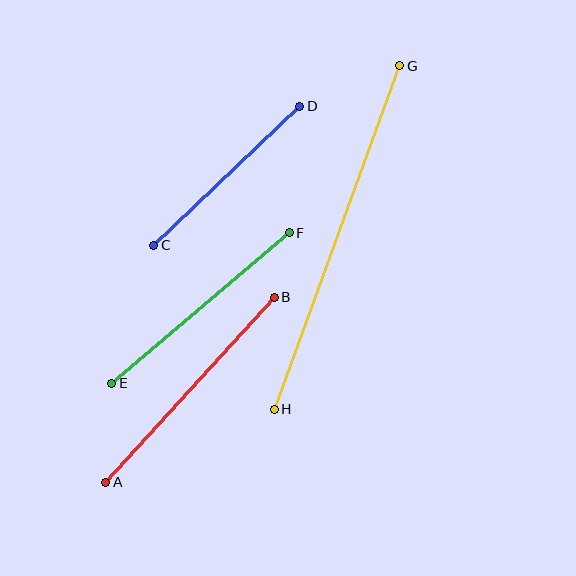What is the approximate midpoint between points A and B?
The midpoint is at approximately (190, 390) pixels.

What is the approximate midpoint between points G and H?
The midpoint is at approximately (337, 237) pixels.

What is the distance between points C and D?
The distance is approximately 202 pixels.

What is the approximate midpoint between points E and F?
The midpoint is at approximately (200, 308) pixels.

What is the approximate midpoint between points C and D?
The midpoint is at approximately (227, 176) pixels.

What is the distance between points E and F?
The distance is approximately 233 pixels.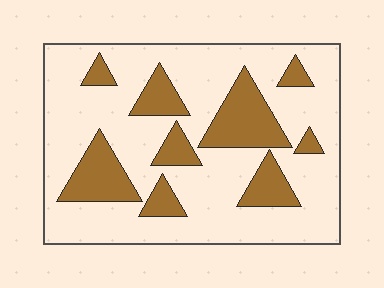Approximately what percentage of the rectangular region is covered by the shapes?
Approximately 25%.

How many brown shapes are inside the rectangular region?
9.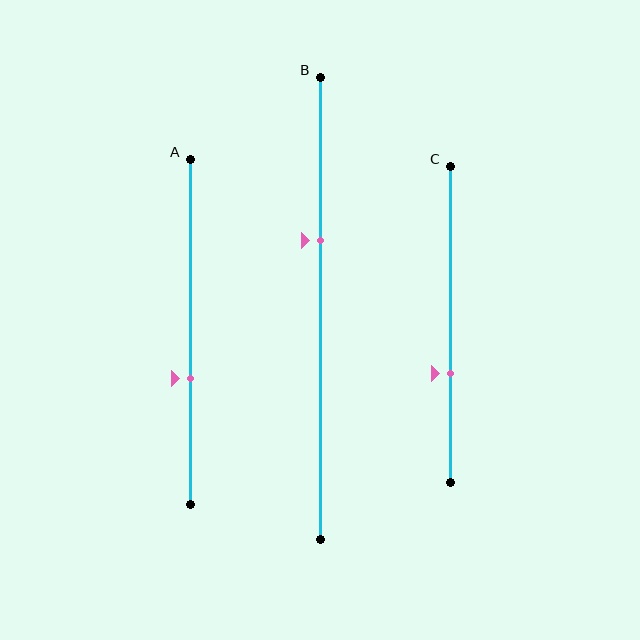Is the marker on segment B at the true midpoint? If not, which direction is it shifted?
No, the marker on segment B is shifted upward by about 15% of the segment length.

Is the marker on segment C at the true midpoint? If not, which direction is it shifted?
No, the marker on segment C is shifted downward by about 16% of the segment length.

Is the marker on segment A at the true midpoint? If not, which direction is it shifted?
No, the marker on segment A is shifted downward by about 14% of the segment length.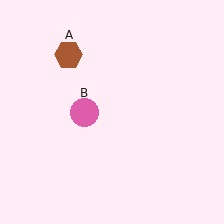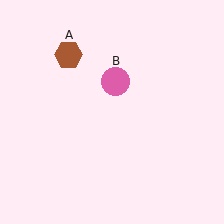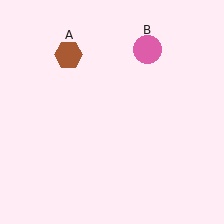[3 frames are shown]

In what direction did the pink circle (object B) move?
The pink circle (object B) moved up and to the right.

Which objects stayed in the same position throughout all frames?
Brown hexagon (object A) remained stationary.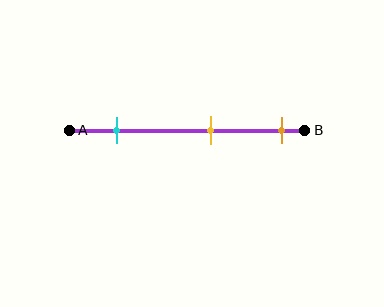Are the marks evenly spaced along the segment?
Yes, the marks are approximately evenly spaced.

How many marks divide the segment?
There are 3 marks dividing the segment.